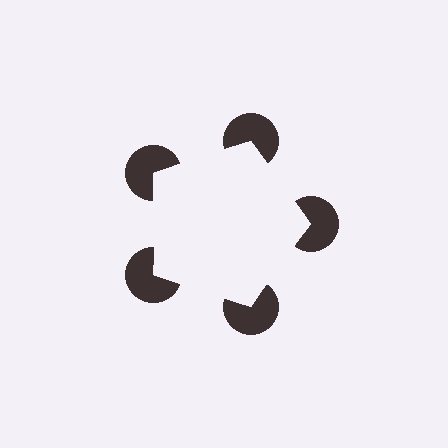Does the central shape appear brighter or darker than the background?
It typically appears slightly brighter than the background, even though no actual brightness change is drawn.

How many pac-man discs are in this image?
There are 5 — one at each vertex of the illusory pentagon.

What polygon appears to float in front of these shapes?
An illusory pentagon — its edges are inferred from the aligned wedge cuts in the pac-man discs, not physically drawn.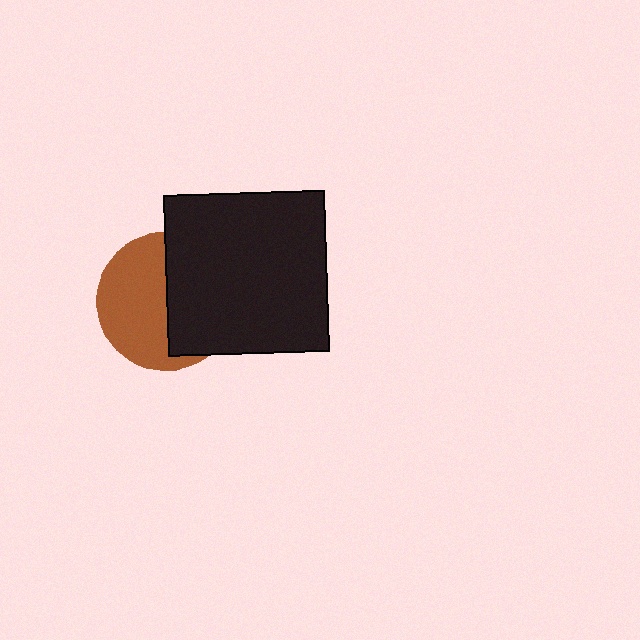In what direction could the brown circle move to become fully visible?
The brown circle could move left. That would shift it out from behind the black square entirely.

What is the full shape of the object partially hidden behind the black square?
The partially hidden object is a brown circle.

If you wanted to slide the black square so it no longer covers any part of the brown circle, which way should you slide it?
Slide it right — that is the most direct way to separate the two shapes.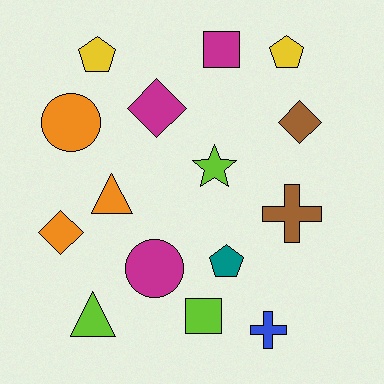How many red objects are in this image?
There are no red objects.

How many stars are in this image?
There is 1 star.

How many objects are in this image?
There are 15 objects.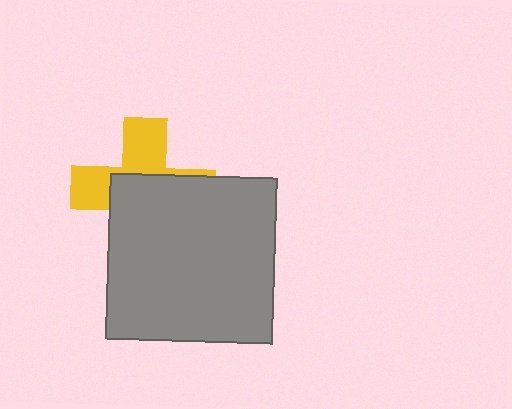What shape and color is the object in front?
The object in front is a gray square.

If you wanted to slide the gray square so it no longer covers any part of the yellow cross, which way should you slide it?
Slide it down — that is the most direct way to separate the two shapes.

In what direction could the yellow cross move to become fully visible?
The yellow cross could move up. That would shift it out from behind the gray square entirely.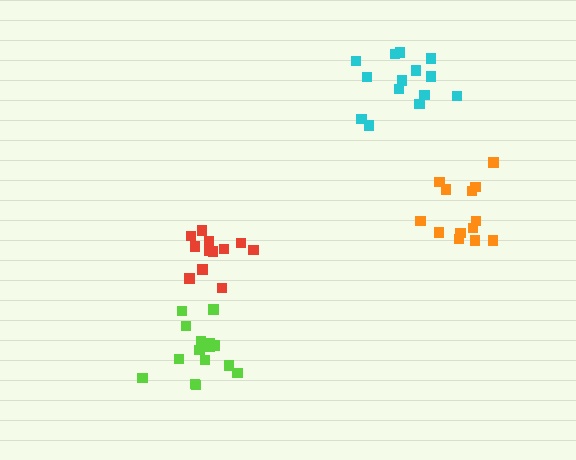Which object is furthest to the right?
The orange cluster is rightmost.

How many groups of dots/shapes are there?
There are 4 groups.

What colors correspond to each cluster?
The clusters are colored: cyan, lime, orange, red.